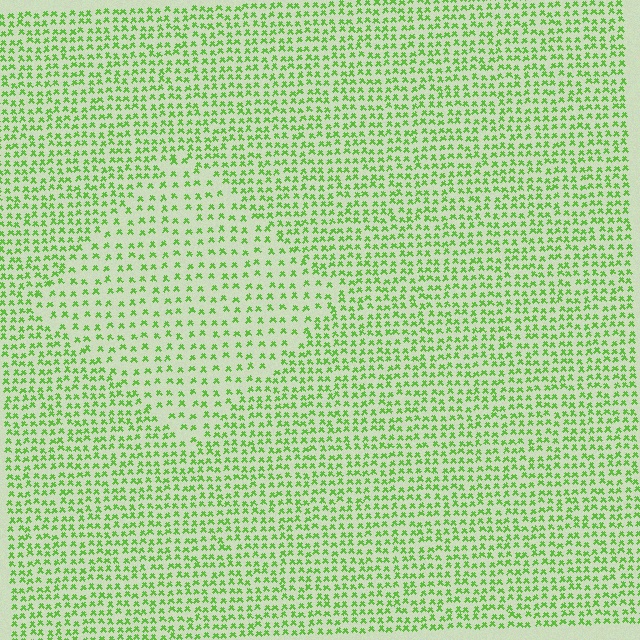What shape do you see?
I see a diamond.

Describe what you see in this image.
The image contains small lime elements arranged at two different densities. A diamond-shaped region is visible where the elements are less densely packed than the surrounding area.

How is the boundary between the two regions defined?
The boundary is defined by a change in element density (approximately 1.8x ratio). All elements are the same color, size, and shape.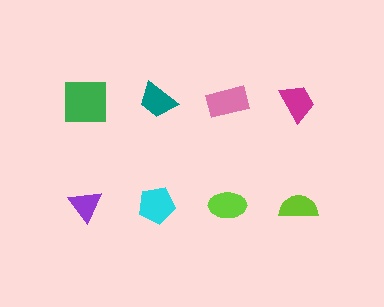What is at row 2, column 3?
A lime ellipse.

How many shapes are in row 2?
4 shapes.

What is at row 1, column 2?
A teal trapezoid.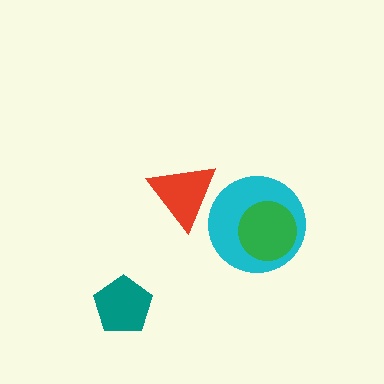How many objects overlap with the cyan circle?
1 object overlaps with the cyan circle.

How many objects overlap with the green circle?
1 object overlaps with the green circle.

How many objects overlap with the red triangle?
0 objects overlap with the red triangle.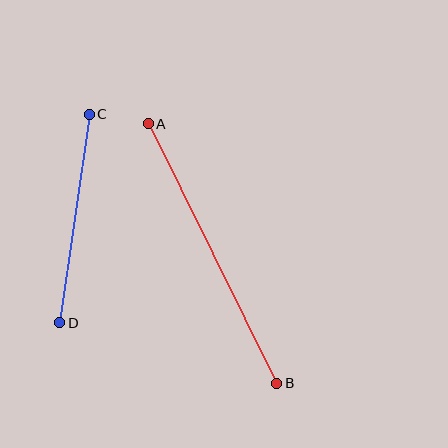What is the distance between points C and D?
The distance is approximately 210 pixels.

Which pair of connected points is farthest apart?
Points A and B are farthest apart.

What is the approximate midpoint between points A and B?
The midpoint is at approximately (212, 254) pixels.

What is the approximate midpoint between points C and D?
The midpoint is at approximately (75, 218) pixels.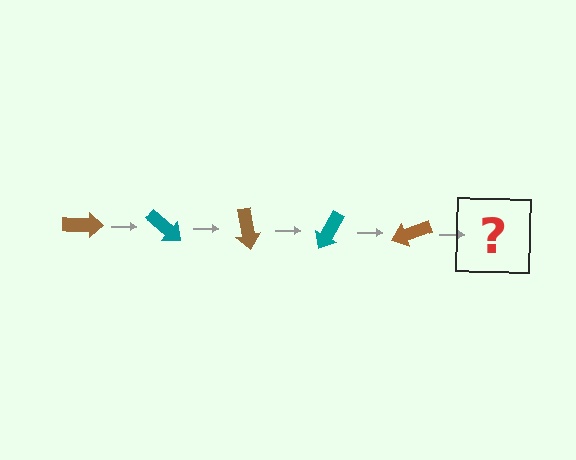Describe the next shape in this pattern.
It should be a teal arrow, rotated 200 degrees from the start.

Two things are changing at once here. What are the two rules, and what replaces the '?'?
The two rules are that it rotates 40 degrees each step and the color cycles through brown and teal. The '?' should be a teal arrow, rotated 200 degrees from the start.